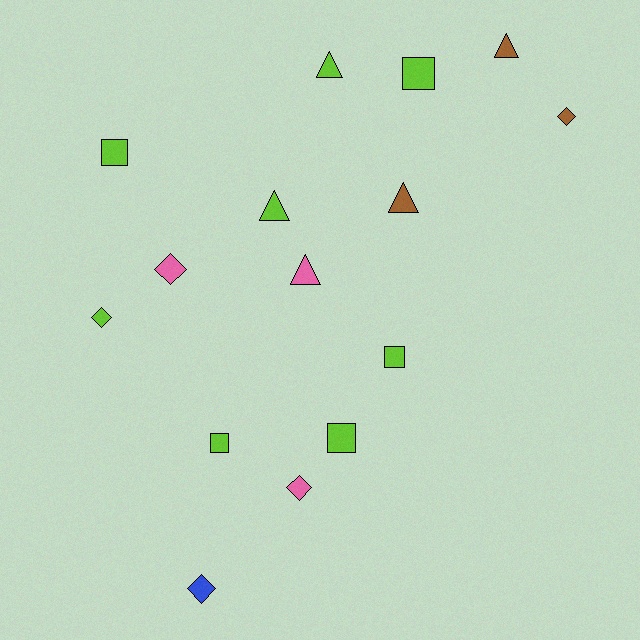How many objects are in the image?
There are 15 objects.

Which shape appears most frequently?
Triangle, with 5 objects.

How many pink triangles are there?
There is 1 pink triangle.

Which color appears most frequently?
Lime, with 8 objects.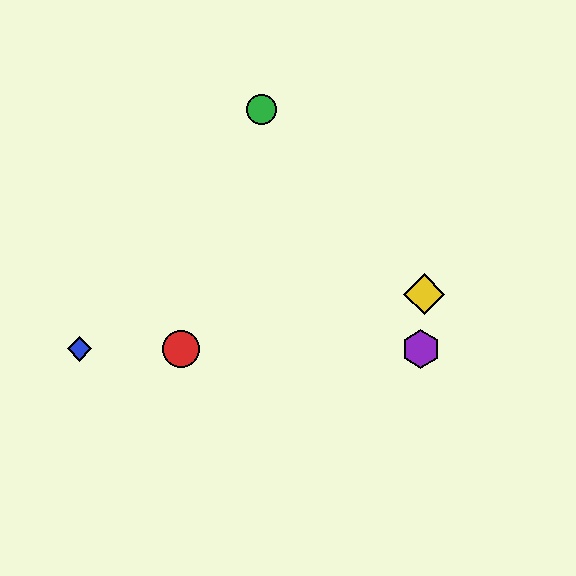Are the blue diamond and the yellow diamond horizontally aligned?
No, the blue diamond is at y≈349 and the yellow diamond is at y≈294.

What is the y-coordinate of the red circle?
The red circle is at y≈349.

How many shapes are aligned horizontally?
3 shapes (the red circle, the blue diamond, the purple hexagon) are aligned horizontally.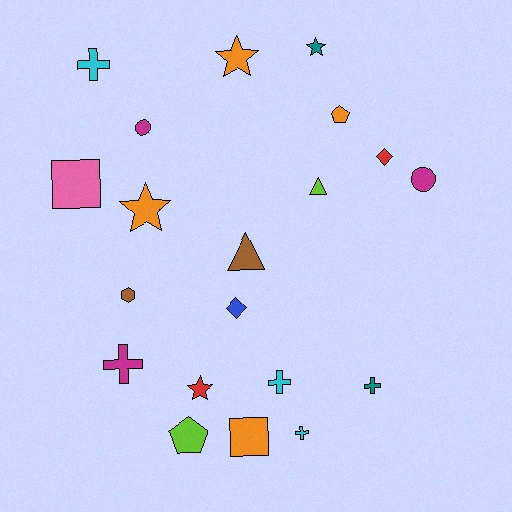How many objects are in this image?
There are 20 objects.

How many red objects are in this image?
There are 2 red objects.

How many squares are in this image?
There are 2 squares.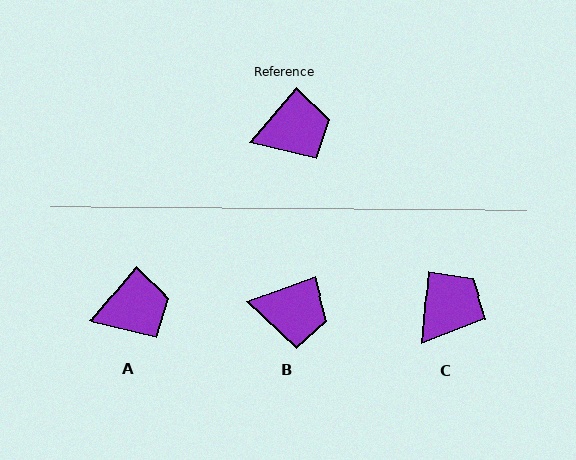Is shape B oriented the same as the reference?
No, it is off by about 30 degrees.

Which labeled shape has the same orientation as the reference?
A.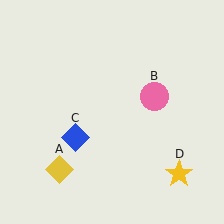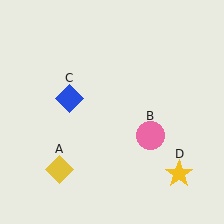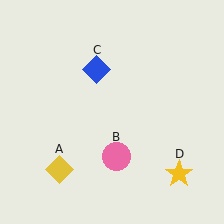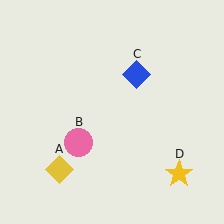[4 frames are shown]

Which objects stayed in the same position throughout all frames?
Yellow diamond (object A) and yellow star (object D) remained stationary.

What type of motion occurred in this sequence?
The pink circle (object B), blue diamond (object C) rotated clockwise around the center of the scene.